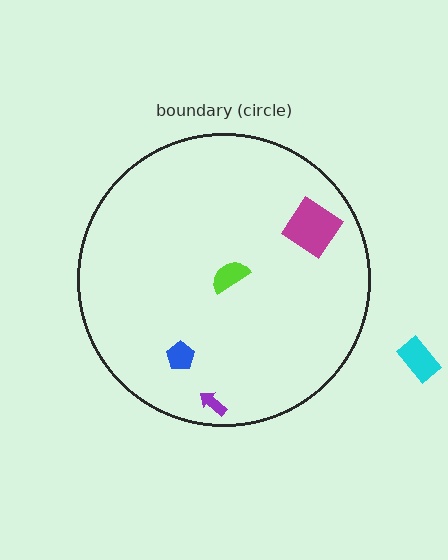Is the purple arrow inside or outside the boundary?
Inside.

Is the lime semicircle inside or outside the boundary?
Inside.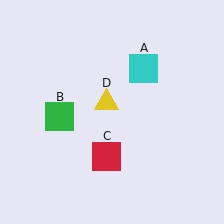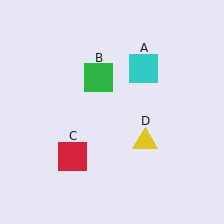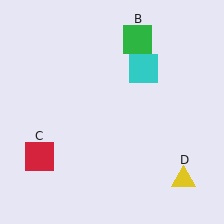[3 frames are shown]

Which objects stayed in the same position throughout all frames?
Cyan square (object A) remained stationary.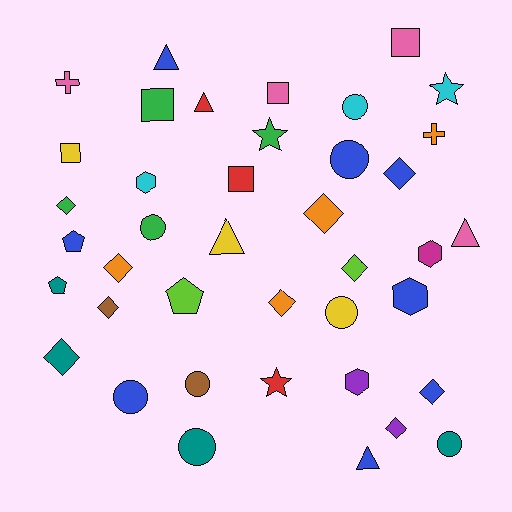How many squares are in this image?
There are 5 squares.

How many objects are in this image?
There are 40 objects.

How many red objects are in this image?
There are 3 red objects.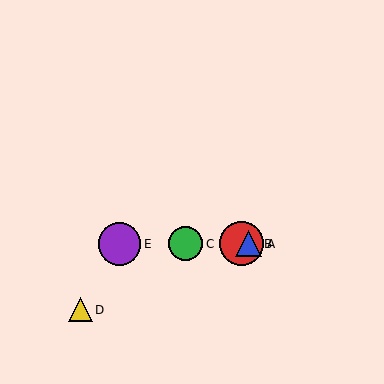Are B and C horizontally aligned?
Yes, both are at y≈244.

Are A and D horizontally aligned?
No, A is at y≈244 and D is at y≈310.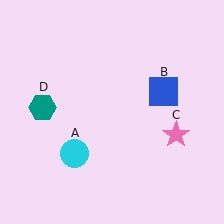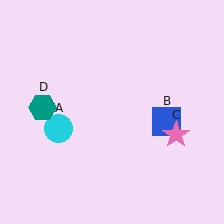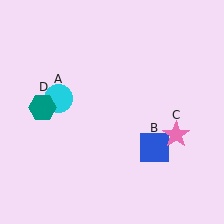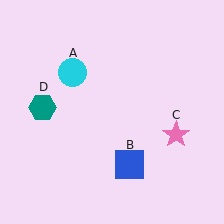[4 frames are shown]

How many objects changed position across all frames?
2 objects changed position: cyan circle (object A), blue square (object B).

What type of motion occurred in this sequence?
The cyan circle (object A), blue square (object B) rotated clockwise around the center of the scene.